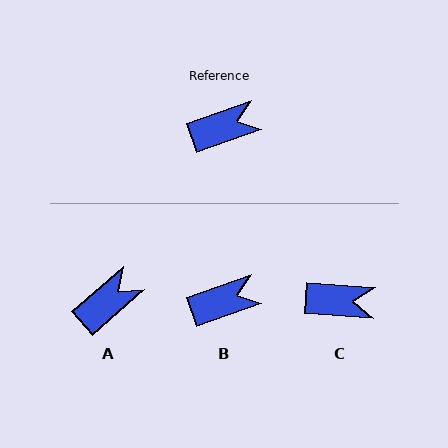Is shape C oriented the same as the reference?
No, it is off by about 23 degrees.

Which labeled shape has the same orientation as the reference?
B.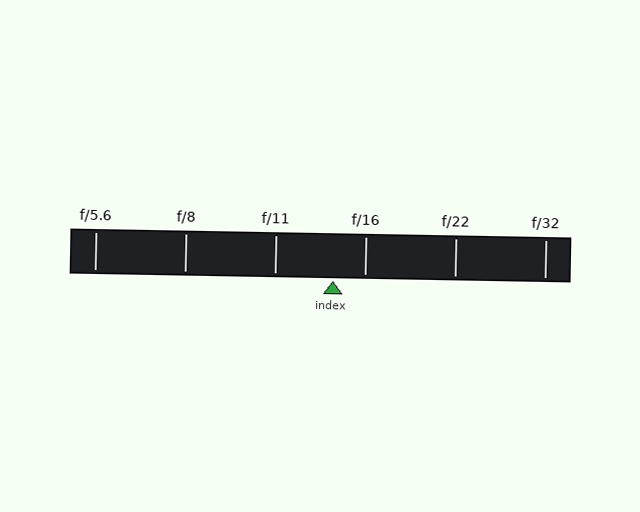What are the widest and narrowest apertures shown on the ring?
The widest aperture shown is f/5.6 and the narrowest is f/32.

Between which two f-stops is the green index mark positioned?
The index mark is between f/11 and f/16.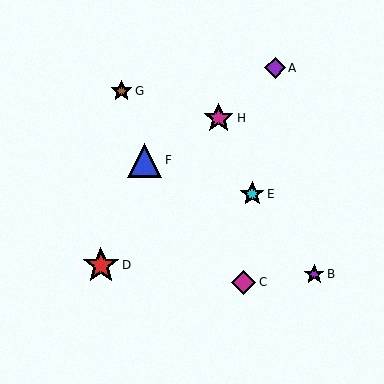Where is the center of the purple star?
The center of the purple star is at (314, 274).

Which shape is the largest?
The red star (labeled D) is the largest.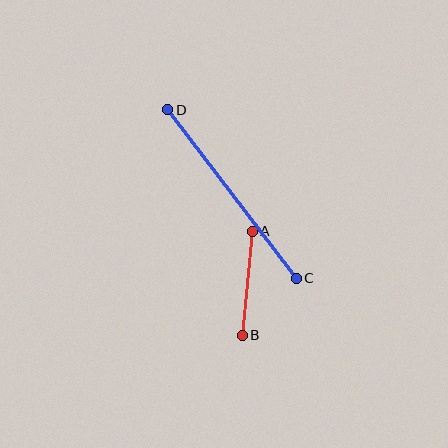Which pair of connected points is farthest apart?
Points C and D are farthest apart.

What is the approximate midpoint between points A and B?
The midpoint is at approximately (247, 283) pixels.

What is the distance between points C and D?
The distance is approximately 212 pixels.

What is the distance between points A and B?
The distance is approximately 104 pixels.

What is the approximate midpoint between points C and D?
The midpoint is at approximately (232, 194) pixels.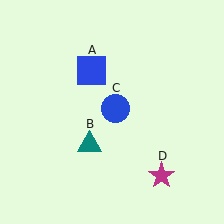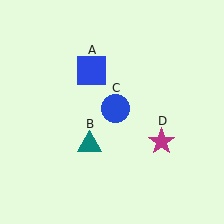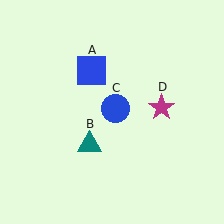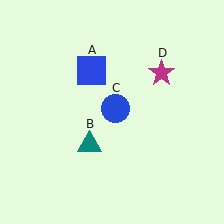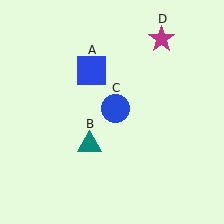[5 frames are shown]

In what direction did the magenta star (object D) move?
The magenta star (object D) moved up.